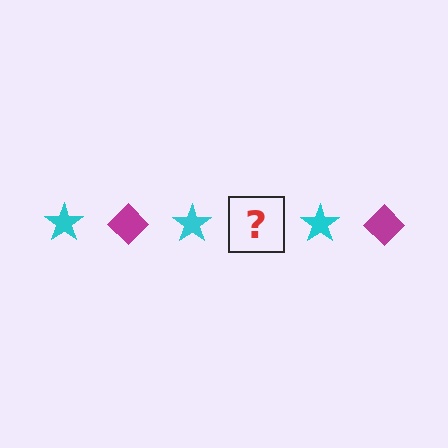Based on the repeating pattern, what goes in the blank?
The blank should be a magenta diamond.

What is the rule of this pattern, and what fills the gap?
The rule is that the pattern alternates between cyan star and magenta diamond. The gap should be filled with a magenta diamond.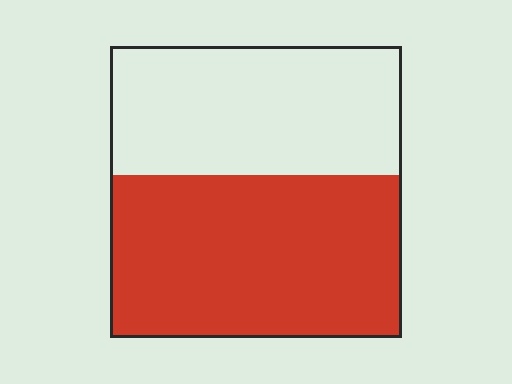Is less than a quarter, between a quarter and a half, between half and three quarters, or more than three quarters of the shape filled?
Between half and three quarters.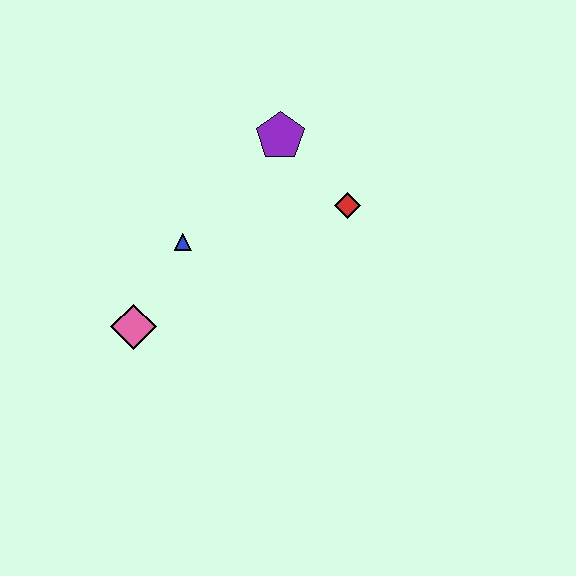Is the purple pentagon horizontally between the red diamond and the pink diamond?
Yes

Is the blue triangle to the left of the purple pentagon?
Yes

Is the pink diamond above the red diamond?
No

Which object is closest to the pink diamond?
The blue triangle is closest to the pink diamond.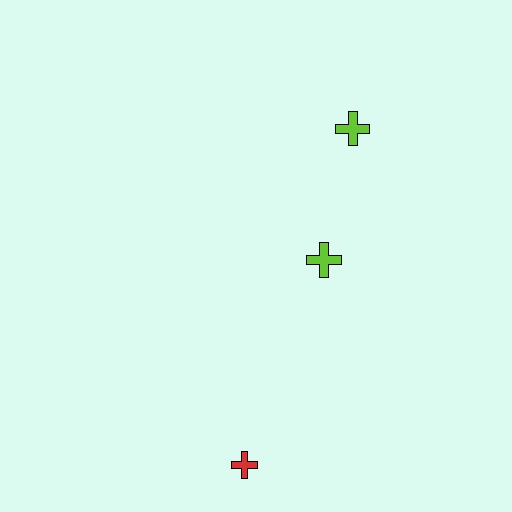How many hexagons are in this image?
There are no hexagons.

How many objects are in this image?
There are 3 objects.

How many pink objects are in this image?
There are no pink objects.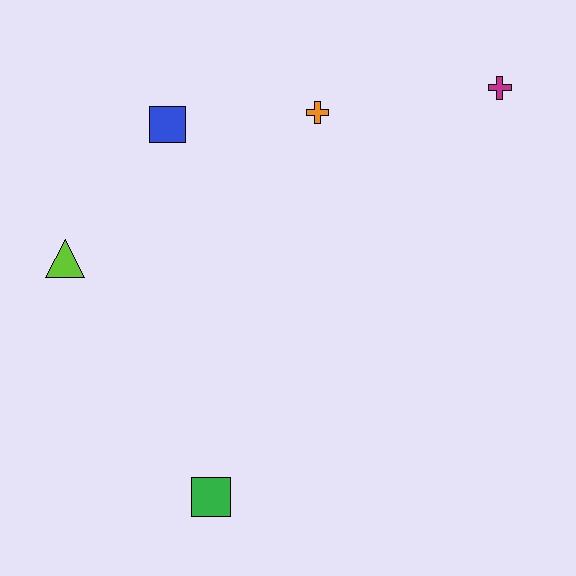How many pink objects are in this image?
There are no pink objects.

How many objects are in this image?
There are 5 objects.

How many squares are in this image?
There are 2 squares.